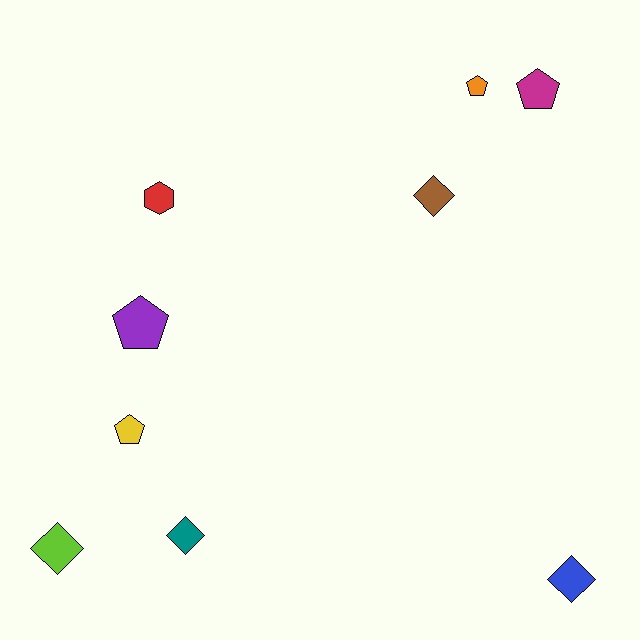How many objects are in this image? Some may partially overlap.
There are 9 objects.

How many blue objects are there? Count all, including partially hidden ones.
There is 1 blue object.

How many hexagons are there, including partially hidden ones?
There is 1 hexagon.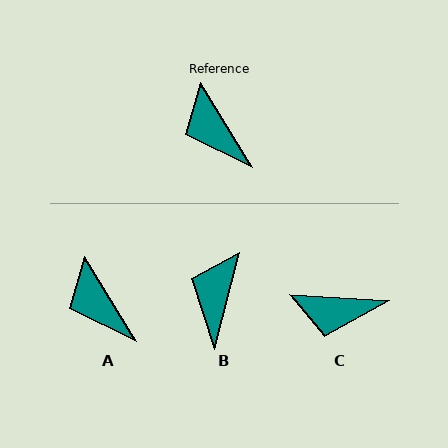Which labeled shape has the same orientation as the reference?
A.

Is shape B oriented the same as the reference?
No, it is off by about 46 degrees.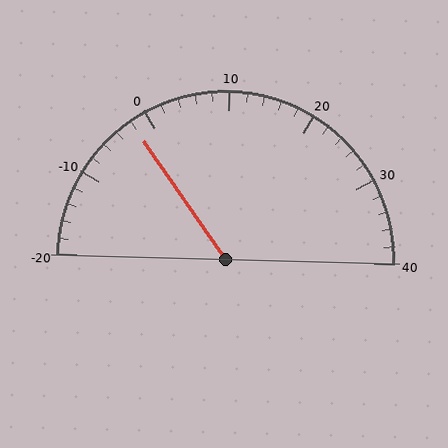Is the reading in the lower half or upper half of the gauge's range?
The reading is in the lower half of the range (-20 to 40).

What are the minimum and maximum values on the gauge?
The gauge ranges from -20 to 40.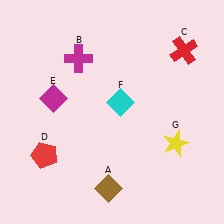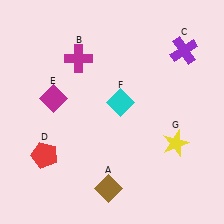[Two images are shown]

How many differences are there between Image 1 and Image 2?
There is 1 difference between the two images.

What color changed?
The cross (C) changed from red in Image 1 to purple in Image 2.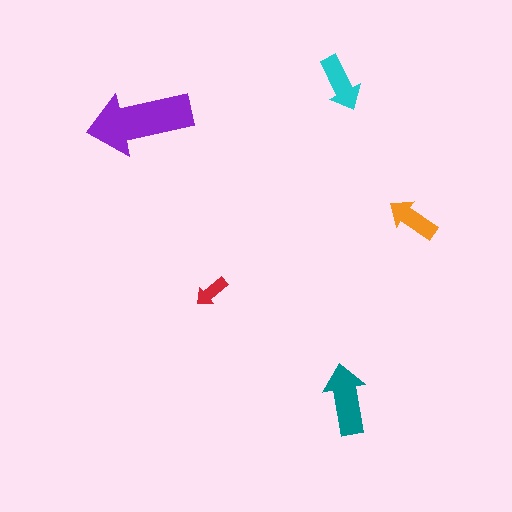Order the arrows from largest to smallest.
the purple one, the teal one, the cyan one, the orange one, the red one.